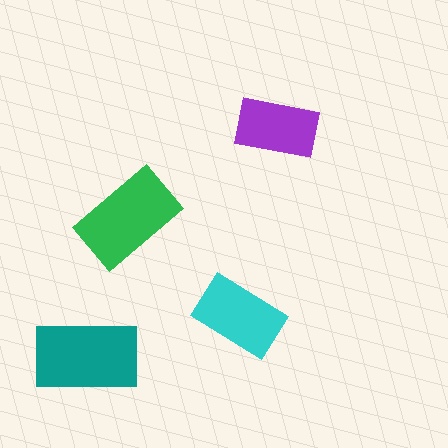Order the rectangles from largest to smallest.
the teal one, the green one, the cyan one, the purple one.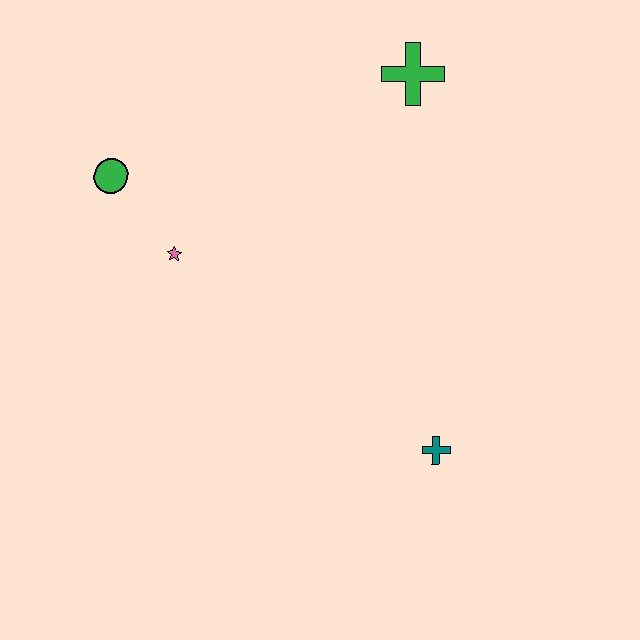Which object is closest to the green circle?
The pink star is closest to the green circle.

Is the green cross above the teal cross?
Yes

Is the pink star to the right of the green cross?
No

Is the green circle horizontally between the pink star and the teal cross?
No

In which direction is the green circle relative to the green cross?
The green circle is to the left of the green cross.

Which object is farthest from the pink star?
The teal cross is farthest from the pink star.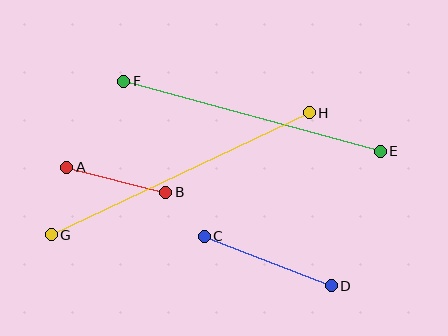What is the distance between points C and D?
The distance is approximately 136 pixels.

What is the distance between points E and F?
The distance is approximately 266 pixels.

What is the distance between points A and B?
The distance is approximately 102 pixels.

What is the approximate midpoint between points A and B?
The midpoint is at approximately (116, 180) pixels.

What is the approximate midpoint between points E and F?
The midpoint is at approximately (252, 116) pixels.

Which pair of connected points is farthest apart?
Points G and H are farthest apart.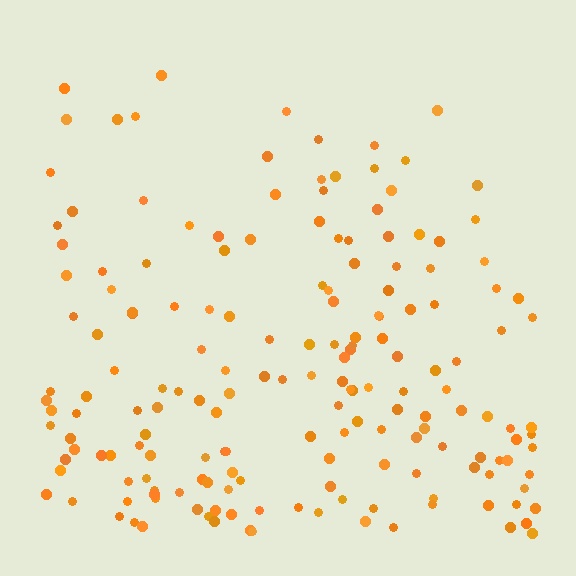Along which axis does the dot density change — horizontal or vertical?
Vertical.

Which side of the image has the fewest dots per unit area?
The top.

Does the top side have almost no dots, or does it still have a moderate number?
Still a moderate number, just noticeably fewer than the bottom.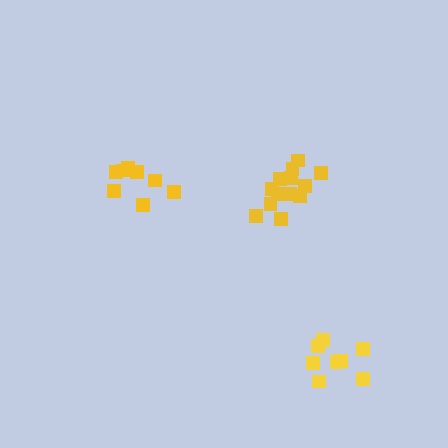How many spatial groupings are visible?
There are 3 spatial groupings.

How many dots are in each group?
Group 1: 13 dots, Group 2: 8 dots, Group 3: 8 dots (29 total).